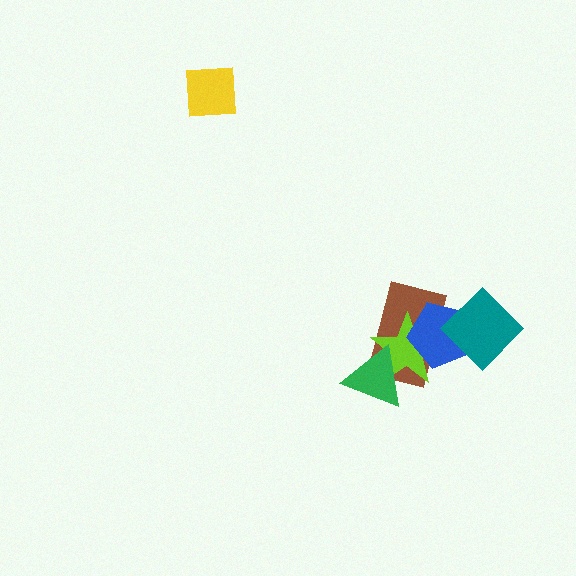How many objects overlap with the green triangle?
2 objects overlap with the green triangle.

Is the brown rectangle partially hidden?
Yes, it is partially covered by another shape.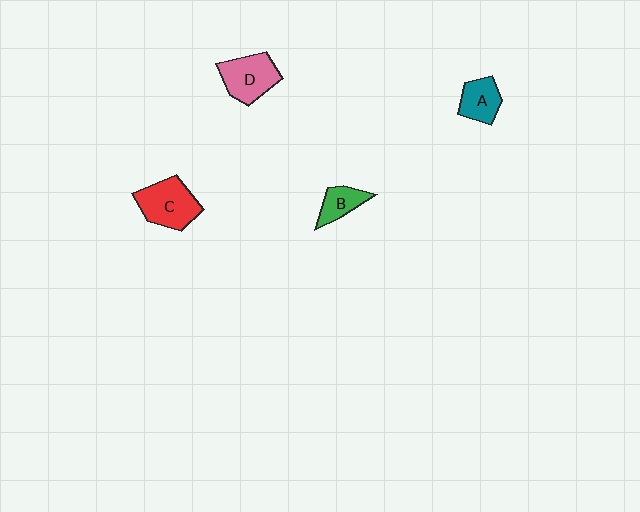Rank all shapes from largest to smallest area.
From largest to smallest: C (red), D (pink), A (teal), B (green).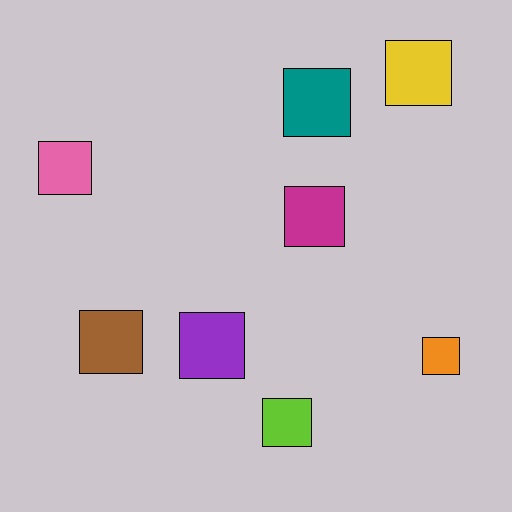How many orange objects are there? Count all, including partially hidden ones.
There is 1 orange object.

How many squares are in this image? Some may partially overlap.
There are 8 squares.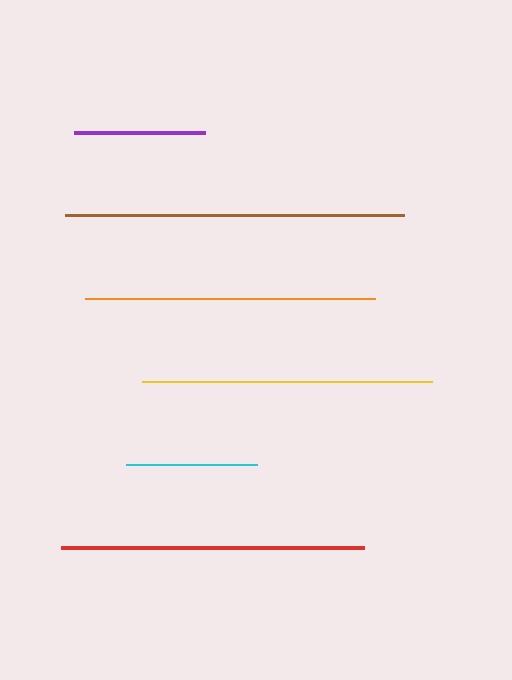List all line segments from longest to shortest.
From longest to shortest: brown, red, yellow, orange, purple, cyan.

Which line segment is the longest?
The brown line is the longest at approximately 339 pixels.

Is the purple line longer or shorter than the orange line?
The orange line is longer than the purple line.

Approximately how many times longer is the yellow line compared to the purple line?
The yellow line is approximately 2.2 times the length of the purple line.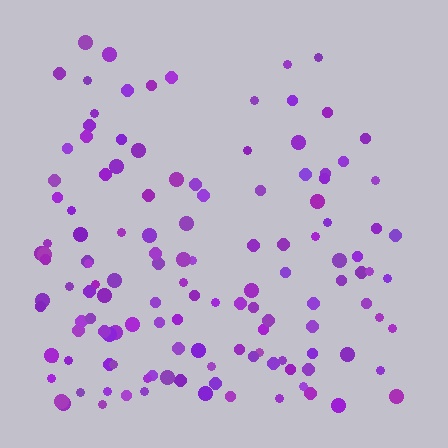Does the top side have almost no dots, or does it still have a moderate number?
Still a moderate number, just noticeably fewer than the bottom.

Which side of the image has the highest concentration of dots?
The bottom.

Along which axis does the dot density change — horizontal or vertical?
Vertical.